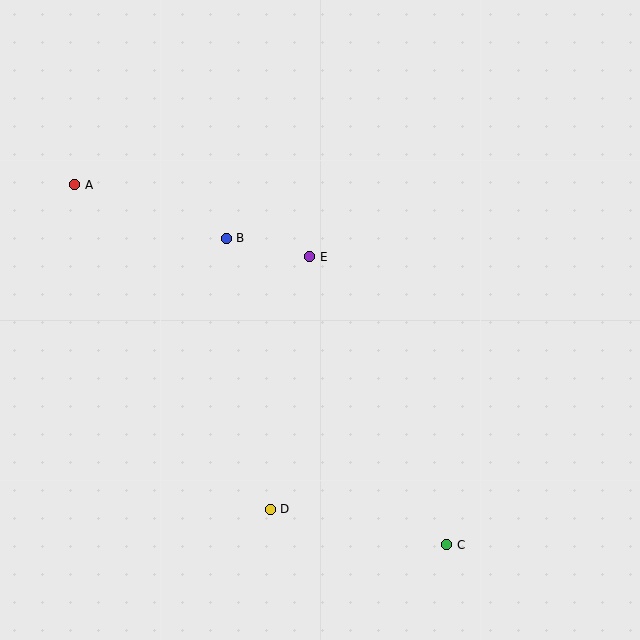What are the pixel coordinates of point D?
Point D is at (270, 509).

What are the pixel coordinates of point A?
Point A is at (75, 185).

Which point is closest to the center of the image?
Point E at (310, 257) is closest to the center.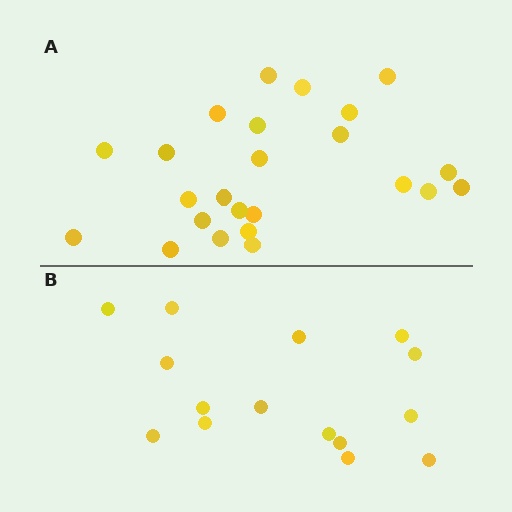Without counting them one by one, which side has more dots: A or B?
Region A (the top region) has more dots.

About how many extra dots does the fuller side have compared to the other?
Region A has roughly 8 or so more dots than region B.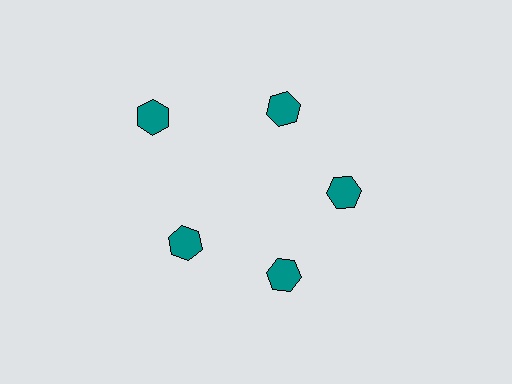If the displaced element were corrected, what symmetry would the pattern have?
It would have 5-fold rotational symmetry — the pattern would map onto itself every 72 degrees.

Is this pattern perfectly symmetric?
No. The 5 teal hexagons are arranged in a ring, but one element near the 10 o'clock position is pushed outward from the center, breaking the 5-fold rotational symmetry.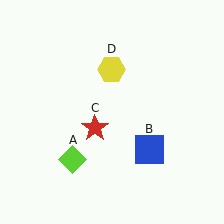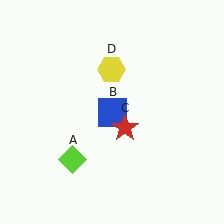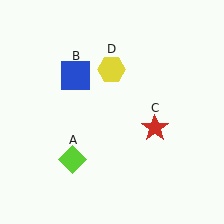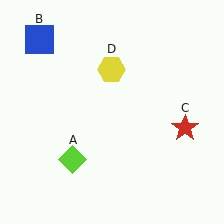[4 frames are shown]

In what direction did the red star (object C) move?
The red star (object C) moved right.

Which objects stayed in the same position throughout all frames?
Lime diamond (object A) and yellow hexagon (object D) remained stationary.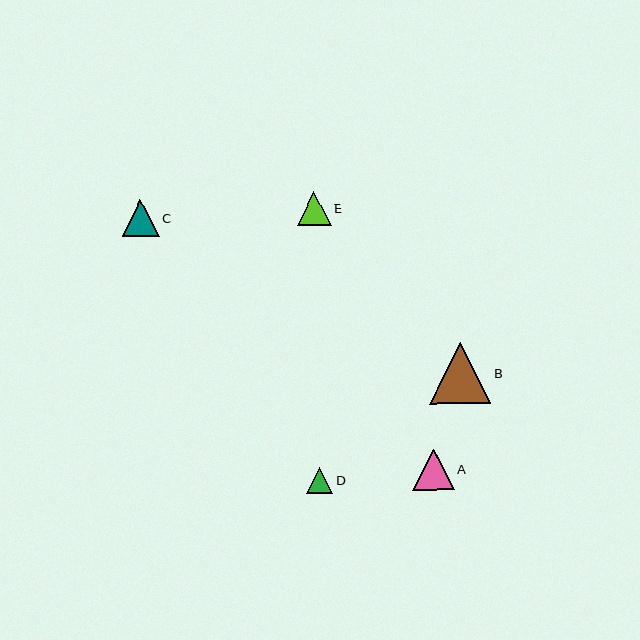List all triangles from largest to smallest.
From largest to smallest: B, A, C, E, D.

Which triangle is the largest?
Triangle B is the largest with a size of approximately 61 pixels.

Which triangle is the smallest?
Triangle D is the smallest with a size of approximately 26 pixels.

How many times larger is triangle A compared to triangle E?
Triangle A is approximately 1.2 times the size of triangle E.